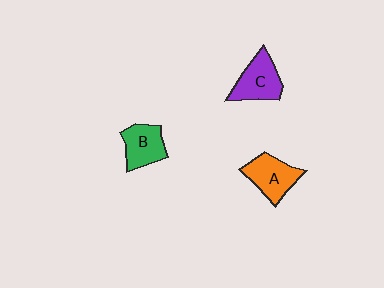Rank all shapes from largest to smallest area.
From largest to smallest: C (purple), A (orange), B (green).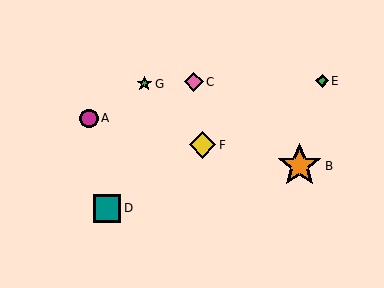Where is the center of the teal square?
The center of the teal square is at (107, 208).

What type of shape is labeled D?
Shape D is a teal square.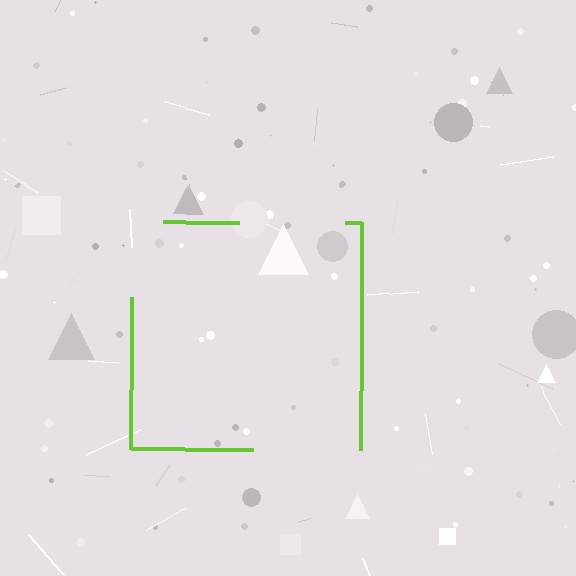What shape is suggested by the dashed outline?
The dashed outline suggests a square.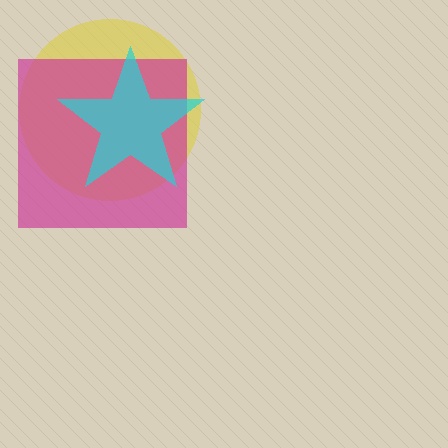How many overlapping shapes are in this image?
There are 3 overlapping shapes in the image.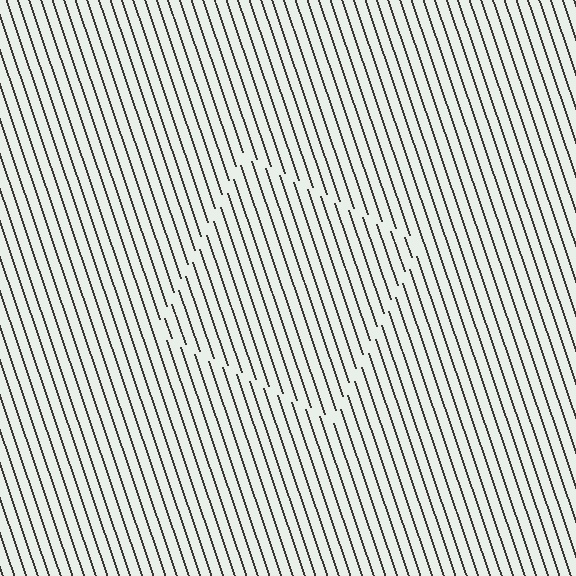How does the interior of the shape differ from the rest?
The interior of the shape contains the same grating, shifted by half a period — the contour is defined by the phase discontinuity where line-ends from the inner and outer gratings abut.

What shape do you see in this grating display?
An illusory square. The interior of the shape contains the same grating, shifted by half a period — the contour is defined by the phase discontinuity where line-ends from the inner and outer gratings abut.